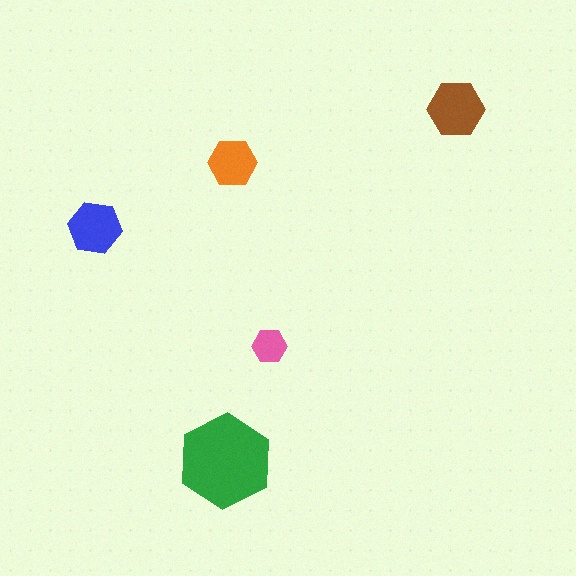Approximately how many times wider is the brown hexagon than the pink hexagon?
About 1.5 times wider.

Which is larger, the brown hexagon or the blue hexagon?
The brown one.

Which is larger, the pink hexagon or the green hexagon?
The green one.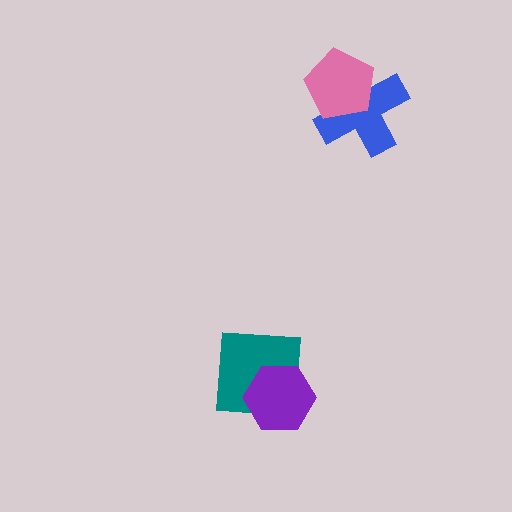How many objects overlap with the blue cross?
1 object overlaps with the blue cross.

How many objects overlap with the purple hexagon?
1 object overlaps with the purple hexagon.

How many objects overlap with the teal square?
1 object overlaps with the teal square.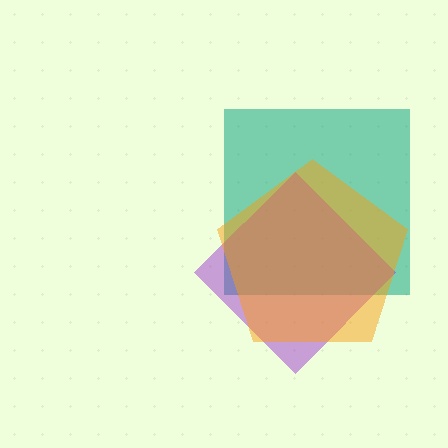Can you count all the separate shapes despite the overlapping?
Yes, there are 3 separate shapes.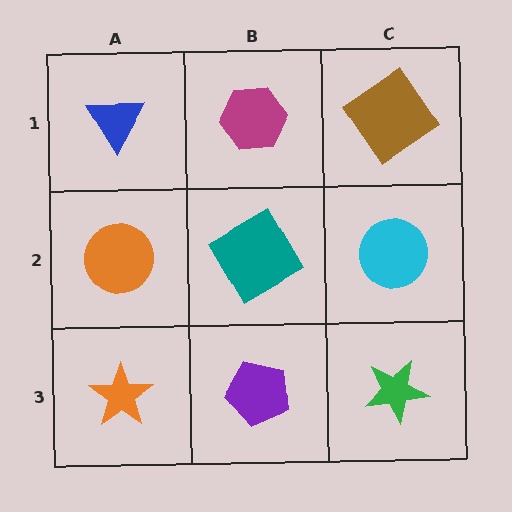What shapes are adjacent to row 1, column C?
A cyan circle (row 2, column C), a magenta hexagon (row 1, column B).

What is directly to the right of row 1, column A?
A magenta hexagon.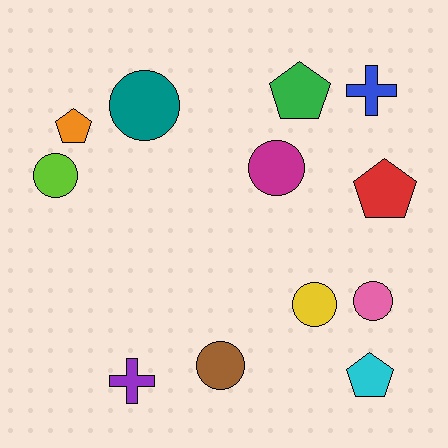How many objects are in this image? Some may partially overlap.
There are 12 objects.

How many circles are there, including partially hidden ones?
There are 6 circles.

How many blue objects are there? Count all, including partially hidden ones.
There is 1 blue object.